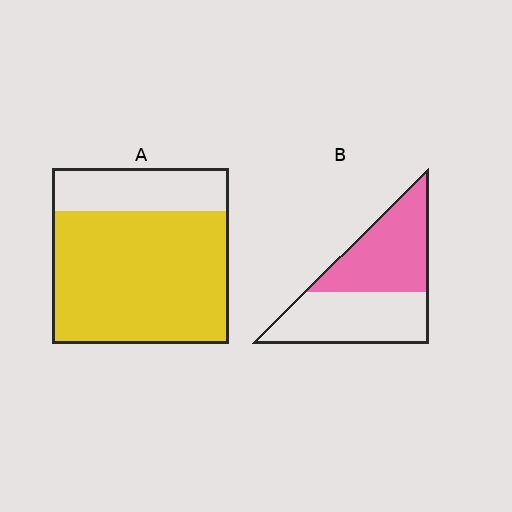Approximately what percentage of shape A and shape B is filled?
A is approximately 75% and B is approximately 50%.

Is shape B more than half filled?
Roughly half.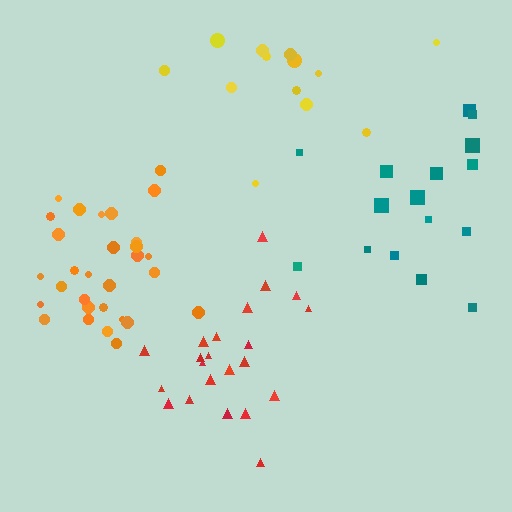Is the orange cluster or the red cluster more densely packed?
Orange.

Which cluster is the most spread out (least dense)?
Yellow.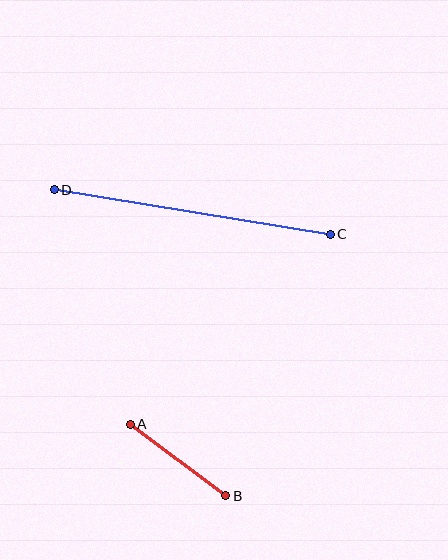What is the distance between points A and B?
The distance is approximately 119 pixels.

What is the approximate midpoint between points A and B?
The midpoint is at approximately (178, 460) pixels.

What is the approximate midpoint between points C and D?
The midpoint is at approximately (192, 212) pixels.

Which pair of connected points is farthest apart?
Points C and D are farthest apart.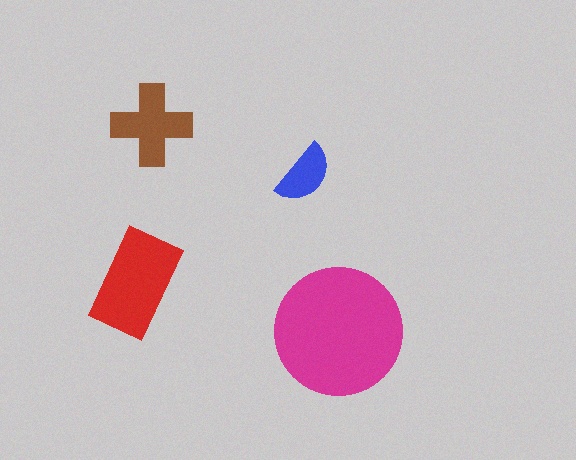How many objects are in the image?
There are 4 objects in the image.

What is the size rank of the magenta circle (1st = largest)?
1st.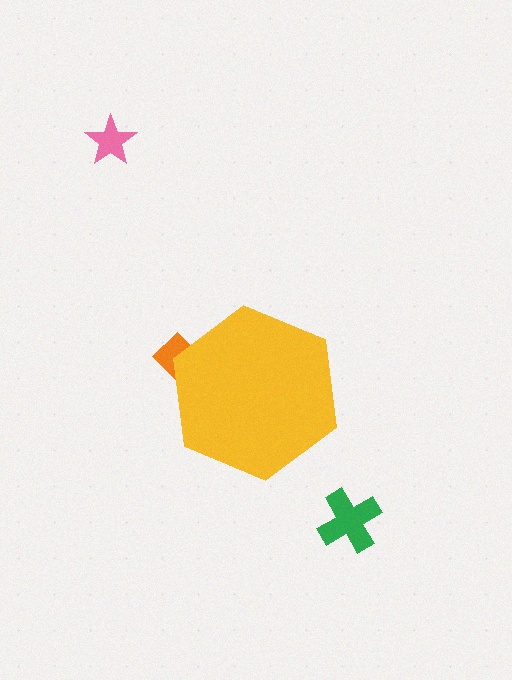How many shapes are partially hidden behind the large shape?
1 shape is partially hidden.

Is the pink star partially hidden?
No, the pink star is fully visible.